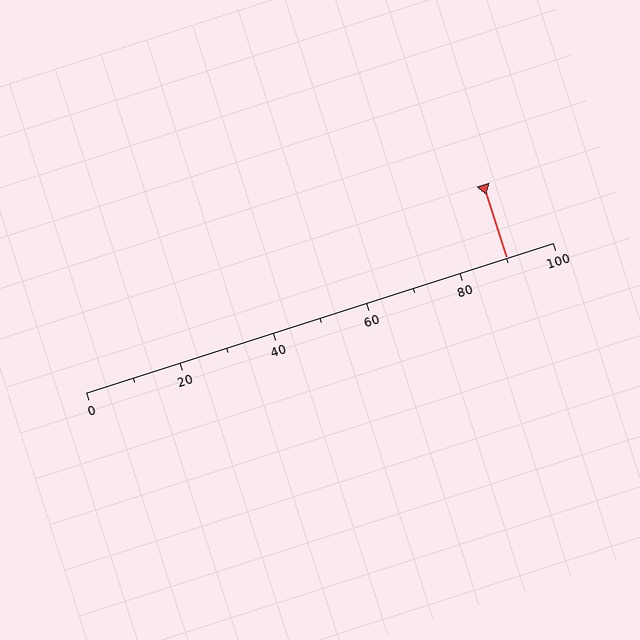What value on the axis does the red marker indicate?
The marker indicates approximately 90.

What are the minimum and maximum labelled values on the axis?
The axis runs from 0 to 100.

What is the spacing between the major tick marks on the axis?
The major ticks are spaced 20 apart.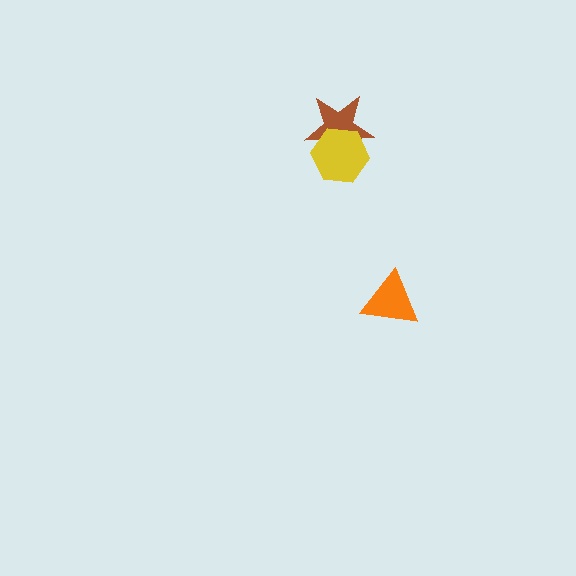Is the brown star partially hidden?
Yes, it is partially covered by another shape.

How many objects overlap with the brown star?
1 object overlaps with the brown star.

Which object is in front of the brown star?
The yellow hexagon is in front of the brown star.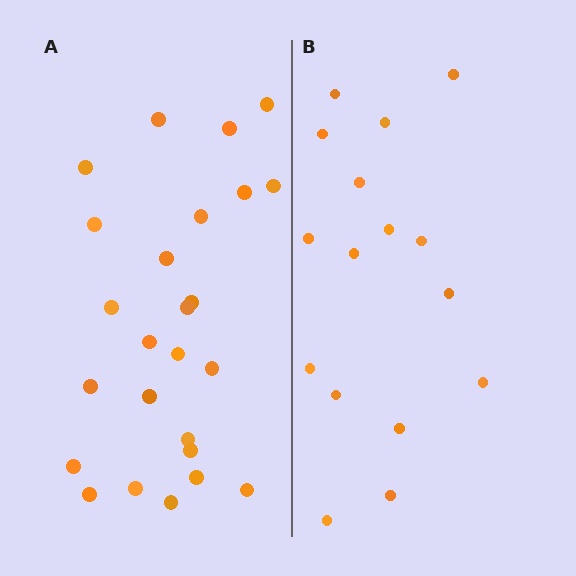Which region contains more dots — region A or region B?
Region A (the left region) has more dots.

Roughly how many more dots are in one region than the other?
Region A has roughly 8 or so more dots than region B.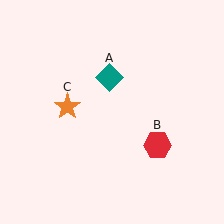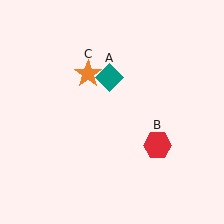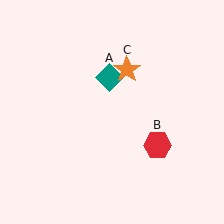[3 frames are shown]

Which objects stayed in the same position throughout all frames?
Teal diamond (object A) and red hexagon (object B) remained stationary.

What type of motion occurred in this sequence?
The orange star (object C) rotated clockwise around the center of the scene.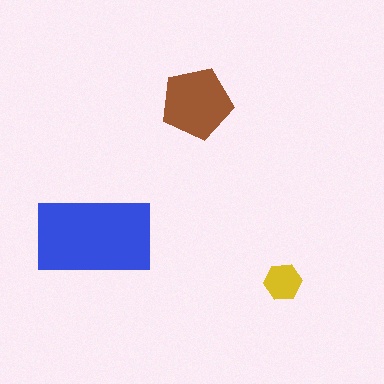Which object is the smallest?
The yellow hexagon.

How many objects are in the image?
There are 3 objects in the image.